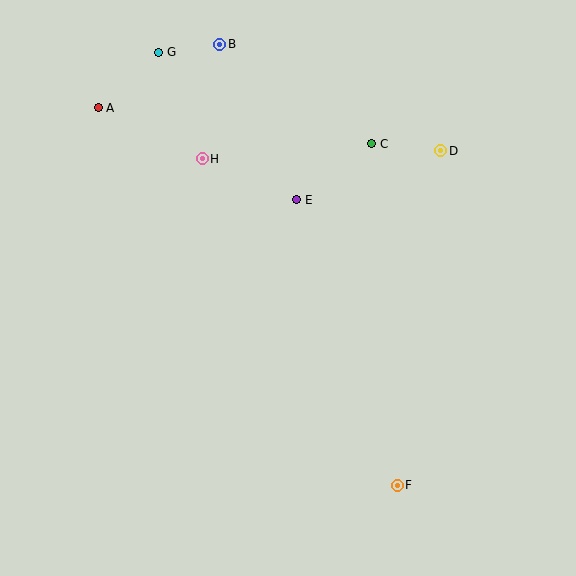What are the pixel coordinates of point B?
Point B is at (220, 45).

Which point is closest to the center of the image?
Point E at (296, 200) is closest to the center.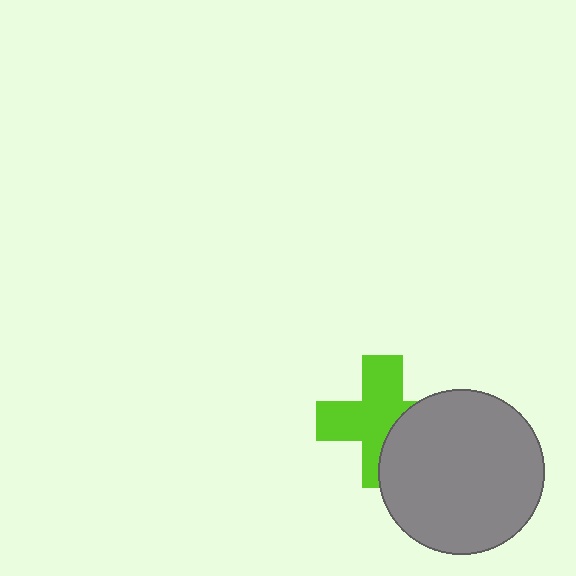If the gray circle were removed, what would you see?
You would see the complete lime cross.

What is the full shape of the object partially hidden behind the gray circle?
The partially hidden object is a lime cross.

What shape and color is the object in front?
The object in front is a gray circle.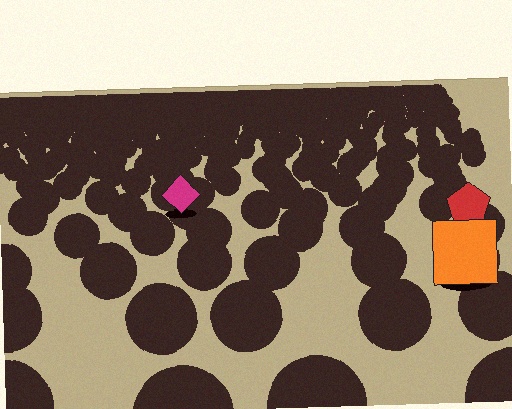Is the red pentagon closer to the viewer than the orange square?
No. The orange square is closer — you can tell from the texture gradient: the ground texture is coarser near it.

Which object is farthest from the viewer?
The magenta diamond is farthest from the viewer. It appears smaller and the ground texture around it is denser.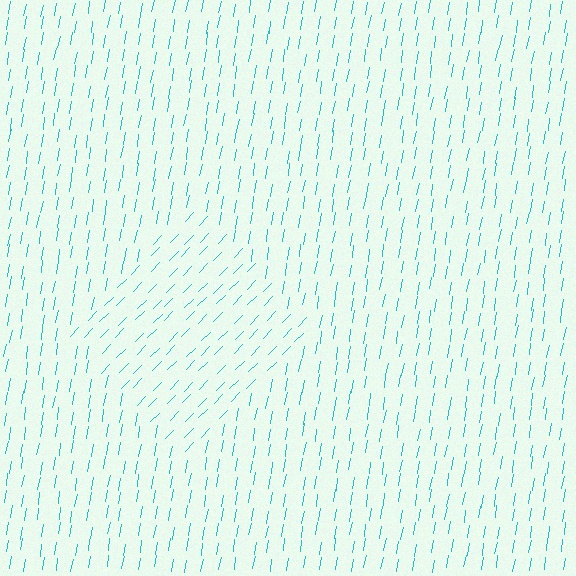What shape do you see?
I see a diamond.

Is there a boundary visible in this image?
Yes, there is a texture boundary formed by a change in line orientation.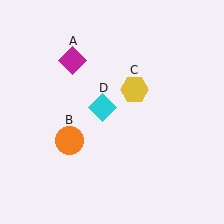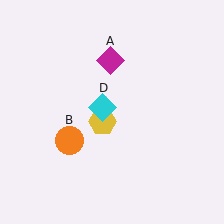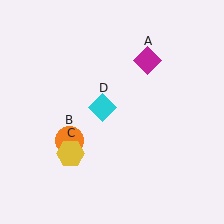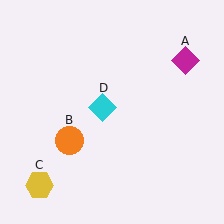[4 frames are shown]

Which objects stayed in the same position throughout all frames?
Orange circle (object B) and cyan diamond (object D) remained stationary.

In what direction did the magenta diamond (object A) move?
The magenta diamond (object A) moved right.